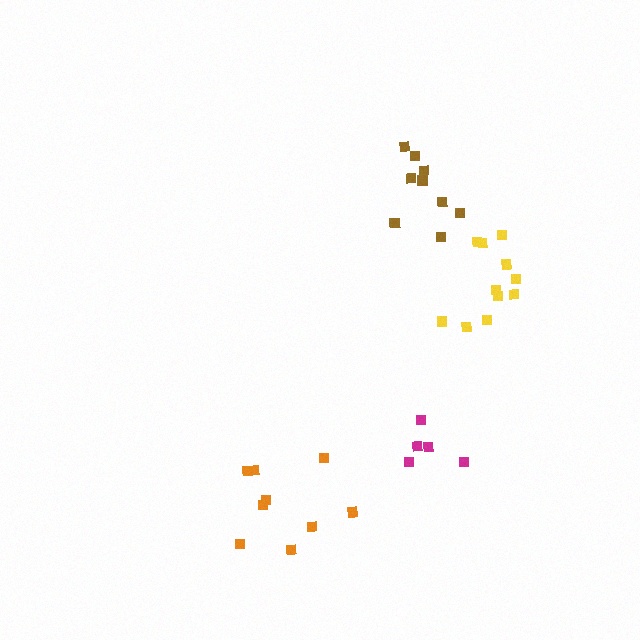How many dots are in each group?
Group 1: 11 dots, Group 2: 5 dots, Group 3: 9 dots, Group 4: 9 dots (34 total).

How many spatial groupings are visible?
There are 4 spatial groupings.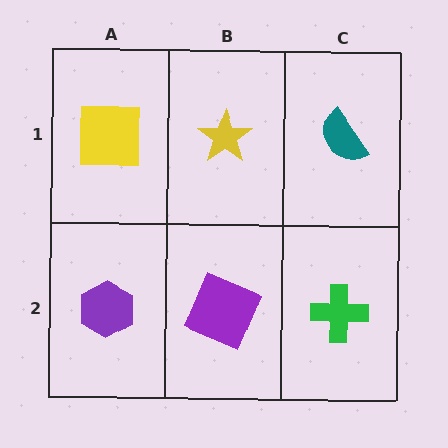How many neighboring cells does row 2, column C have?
2.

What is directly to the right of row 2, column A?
A purple square.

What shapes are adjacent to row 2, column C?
A teal semicircle (row 1, column C), a purple square (row 2, column B).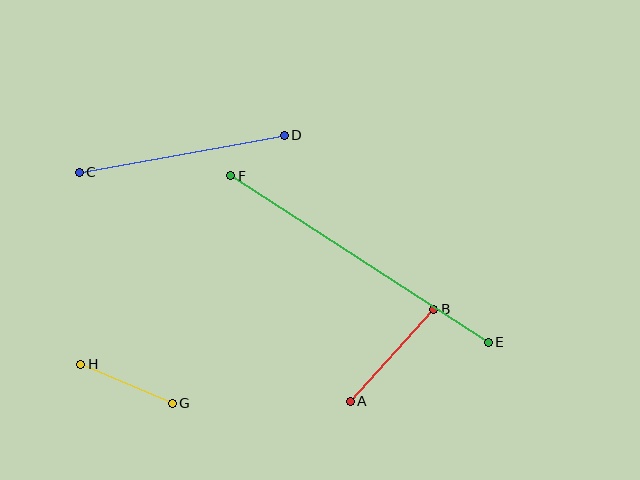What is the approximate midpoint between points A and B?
The midpoint is at approximately (392, 355) pixels.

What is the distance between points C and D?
The distance is approximately 208 pixels.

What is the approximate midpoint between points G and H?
The midpoint is at approximately (126, 384) pixels.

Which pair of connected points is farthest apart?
Points E and F are farthest apart.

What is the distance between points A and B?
The distance is approximately 124 pixels.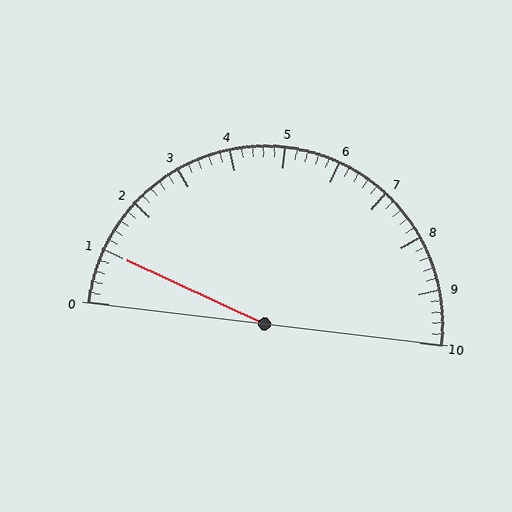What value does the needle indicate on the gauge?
The needle indicates approximately 1.0.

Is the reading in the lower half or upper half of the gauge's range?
The reading is in the lower half of the range (0 to 10).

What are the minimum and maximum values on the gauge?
The gauge ranges from 0 to 10.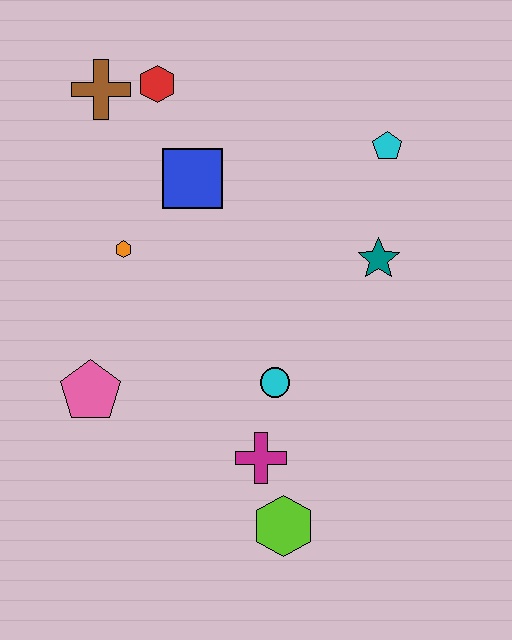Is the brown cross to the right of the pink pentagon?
Yes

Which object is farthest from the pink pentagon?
The cyan pentagon is farthest from the pink pentagon.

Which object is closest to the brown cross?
The red hexagon is closest to the brown cross.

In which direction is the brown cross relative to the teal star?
The brown cross is to the left of the teal star.